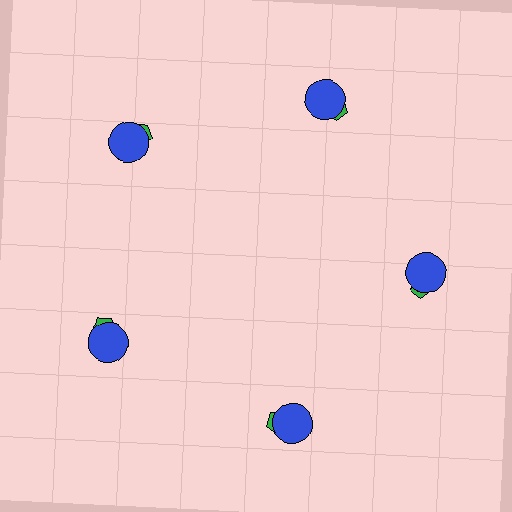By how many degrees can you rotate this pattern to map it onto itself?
The pattern maps onto itself every 72 degrees of rotation.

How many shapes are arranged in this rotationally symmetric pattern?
There are 10 shapes, arranged in 5 groups of 2.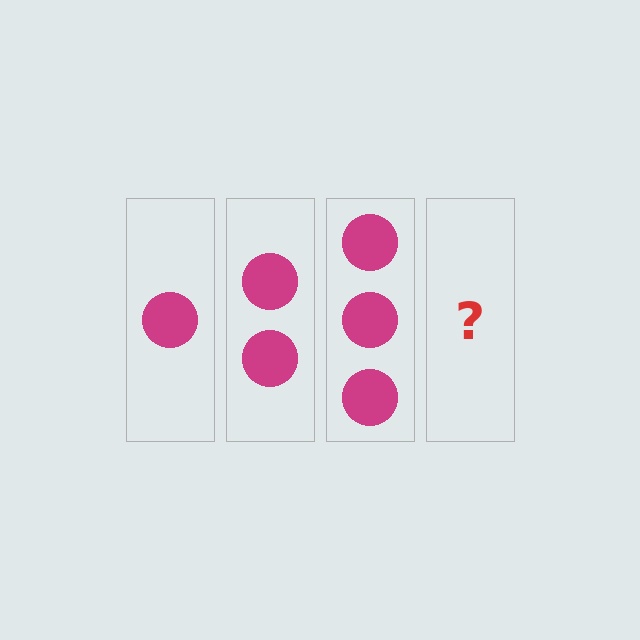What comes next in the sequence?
The next element should be 4 circles.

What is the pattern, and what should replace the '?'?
The pattern is that each step adds one more circle. The '?' should be 4 circles.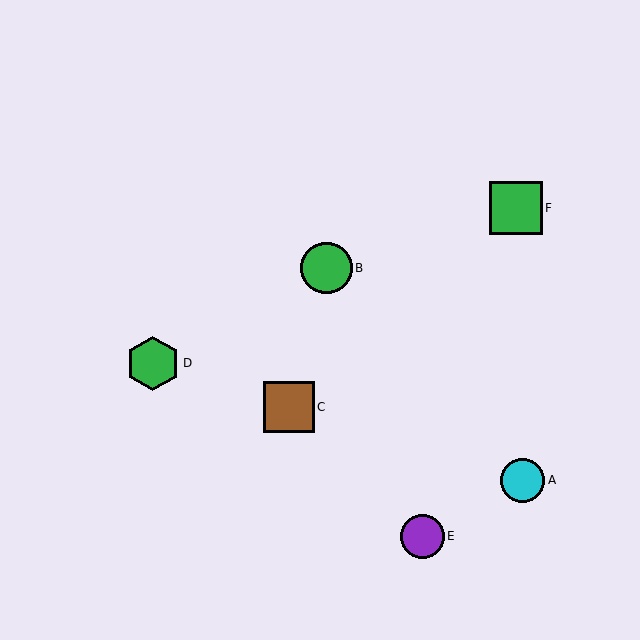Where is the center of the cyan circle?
The center of the cyan circle is at (523, 480).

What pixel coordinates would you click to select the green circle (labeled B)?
Click at (327, 268) to select the green circle B.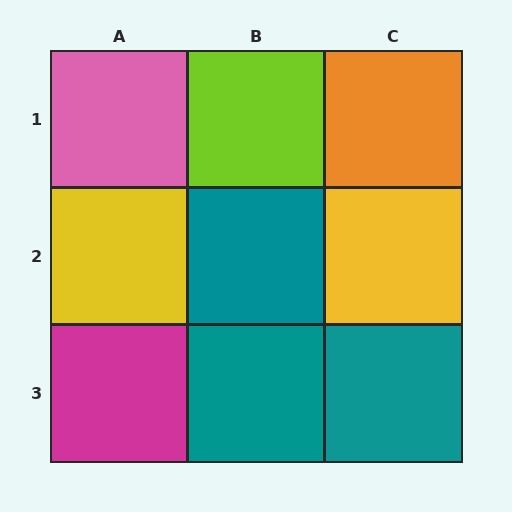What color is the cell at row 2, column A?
Yellow.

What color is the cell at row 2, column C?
Yellow.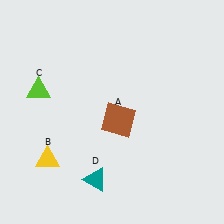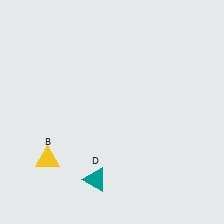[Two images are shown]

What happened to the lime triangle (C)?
The lime triangle (C) was removed in Image 2. It was in the top-left area of Image 1.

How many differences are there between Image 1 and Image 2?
There are 2 differences between the two images.